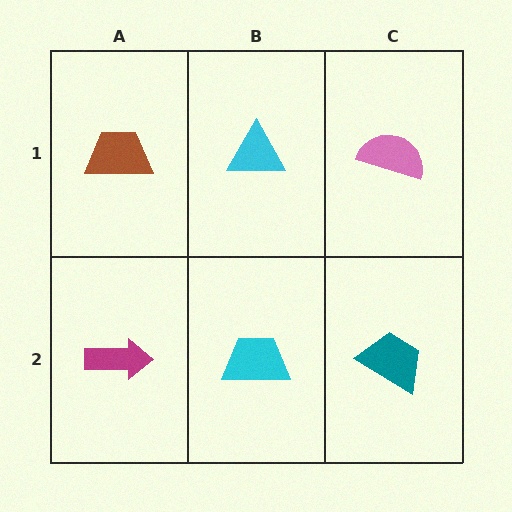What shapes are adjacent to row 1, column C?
A teal trapezoid (row 2, column C), a cyan triangle (row 1, column B).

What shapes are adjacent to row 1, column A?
A magenta arrow (row 2, column A), a cyan triangle (row 1, column B).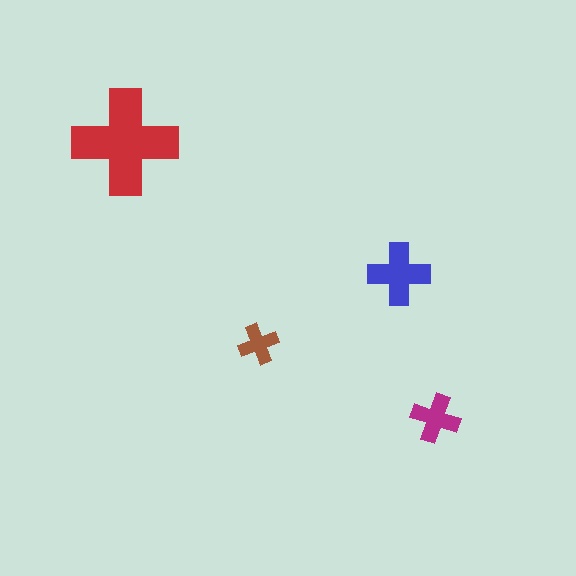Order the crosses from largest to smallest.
the red one, the blue one, the magenta one, the brown one.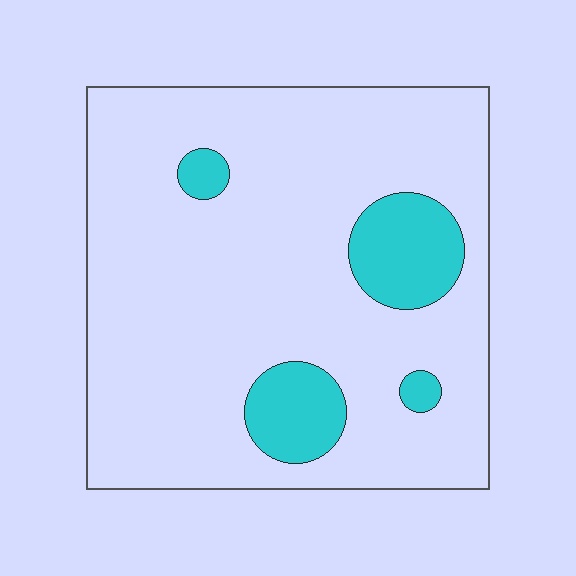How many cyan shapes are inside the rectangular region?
4.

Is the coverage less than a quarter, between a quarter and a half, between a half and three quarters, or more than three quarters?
Less than a quarter.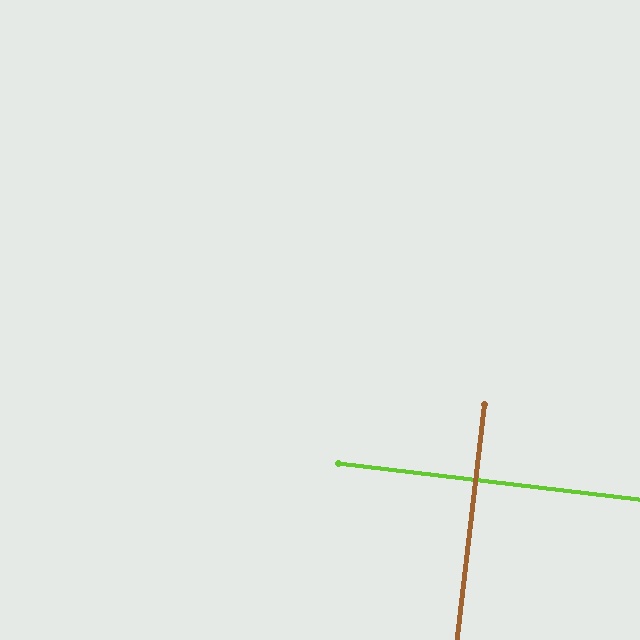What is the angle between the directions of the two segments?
Approximately 90 degrees.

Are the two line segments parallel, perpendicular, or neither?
Perpendicular — they meet at approximately 90°.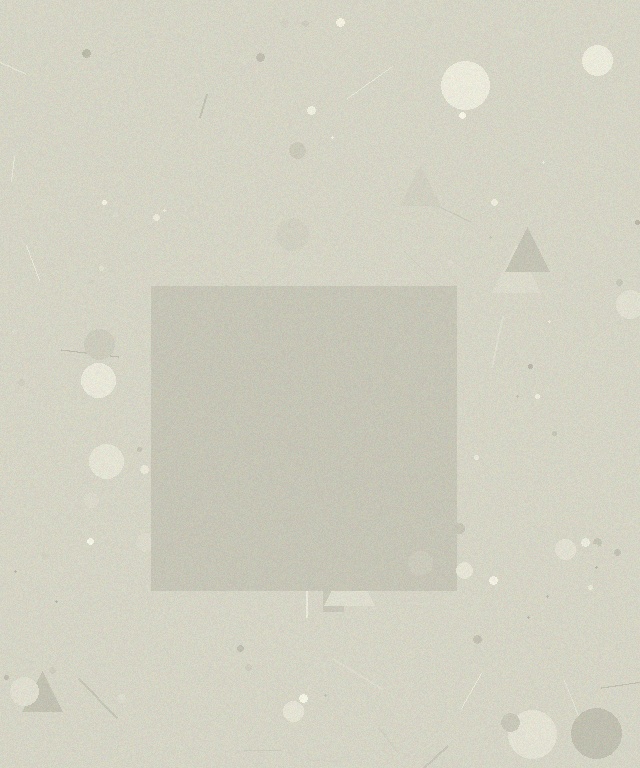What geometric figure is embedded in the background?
A square is embedded in the background.